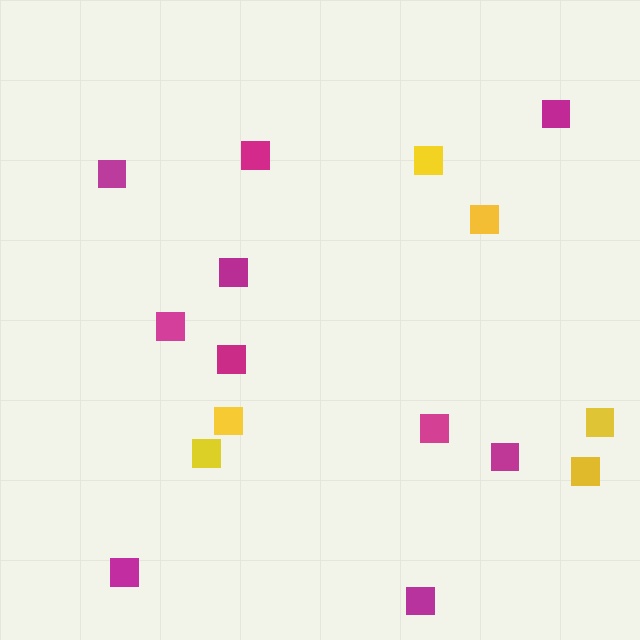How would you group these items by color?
There are 2 groups: one group of magenta squares (10) and one group of yellow squares (6).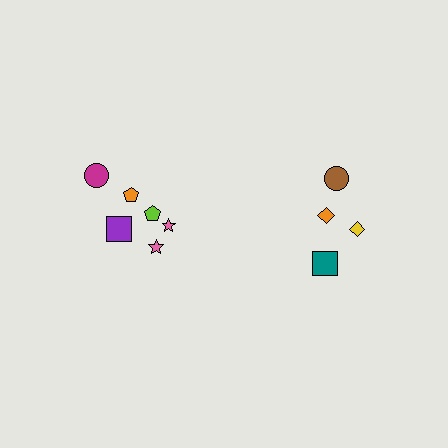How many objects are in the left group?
There are 6 objects.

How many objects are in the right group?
There are 4 objects.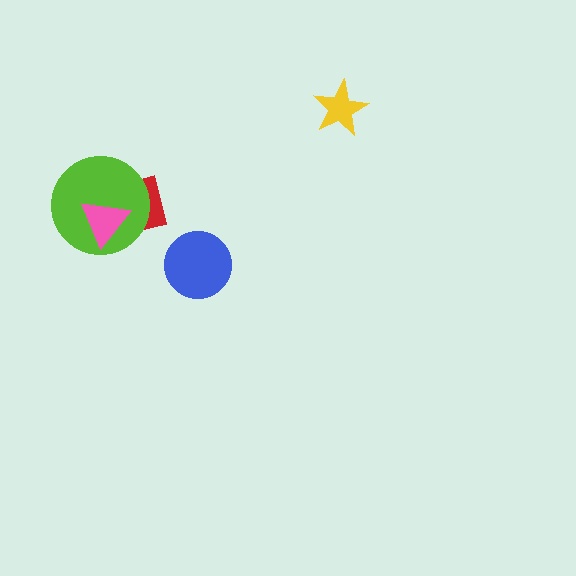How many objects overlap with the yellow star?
0 objects overlap with the yellow star.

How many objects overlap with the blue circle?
0 objects overlap with the blue circle.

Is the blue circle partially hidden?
No, no other shape covers it.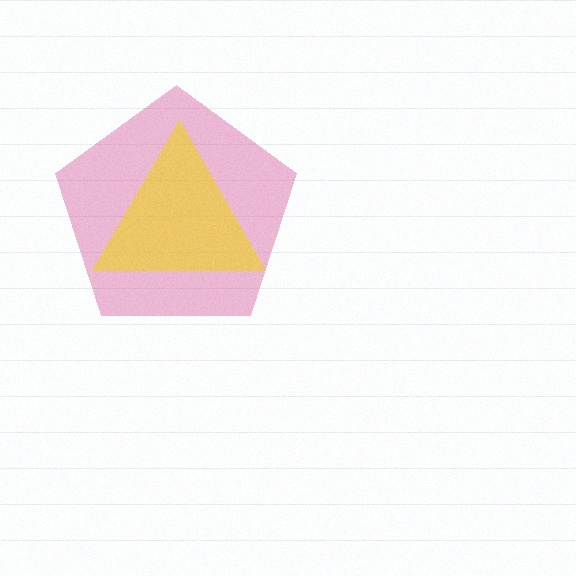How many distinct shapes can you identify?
There are 2 distinct shapes: a pink pentagon, a yellow triangle.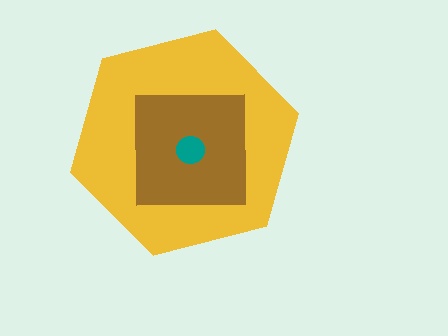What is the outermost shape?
The yellow hexagon.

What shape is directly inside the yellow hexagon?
The brown square.